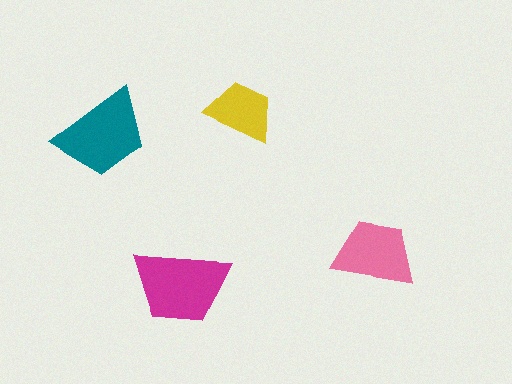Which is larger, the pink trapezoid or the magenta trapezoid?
The magenta one.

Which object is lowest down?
The magenta trapezoid is bottommost.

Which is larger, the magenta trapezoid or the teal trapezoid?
The magenta one.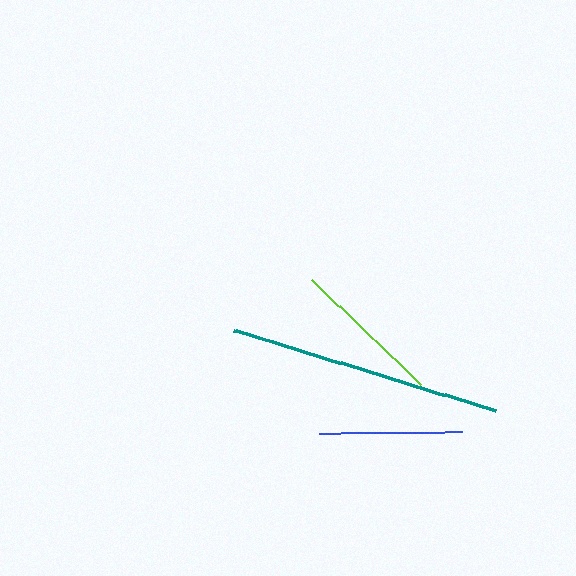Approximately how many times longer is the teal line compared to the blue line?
The teal line is approximately 1.9 times the length of the blue line.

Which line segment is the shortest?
The blue line is the shortest at approximately 142 pixels.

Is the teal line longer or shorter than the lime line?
The teal line is longer than the lime line.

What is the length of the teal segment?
The teal segment is approximately 274 pixels long.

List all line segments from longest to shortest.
From longest to shortest: teal, lime, blue.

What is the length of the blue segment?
The blue segment is approximately 142 pixels long.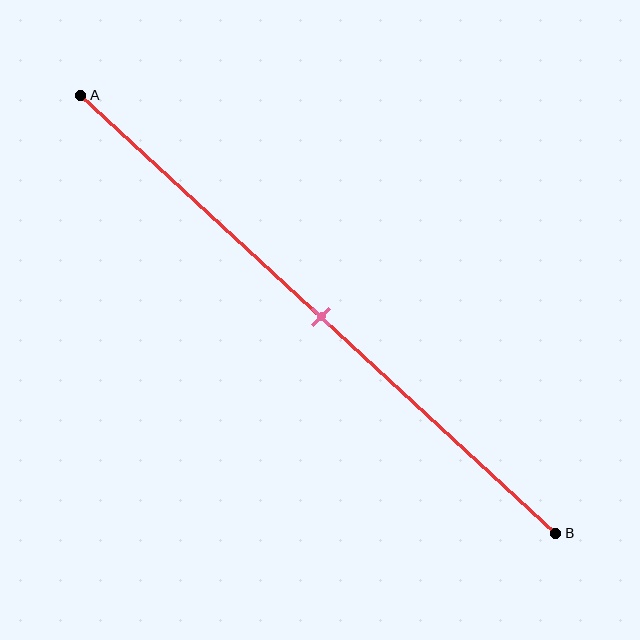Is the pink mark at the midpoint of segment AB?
Yes, the mark is approximately at the midpoint.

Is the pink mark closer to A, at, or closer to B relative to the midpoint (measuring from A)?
The pink mark is approximately at the midpoint of segment AB.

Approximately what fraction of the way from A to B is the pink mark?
The pink mark is approximately 50% of the way from A to B.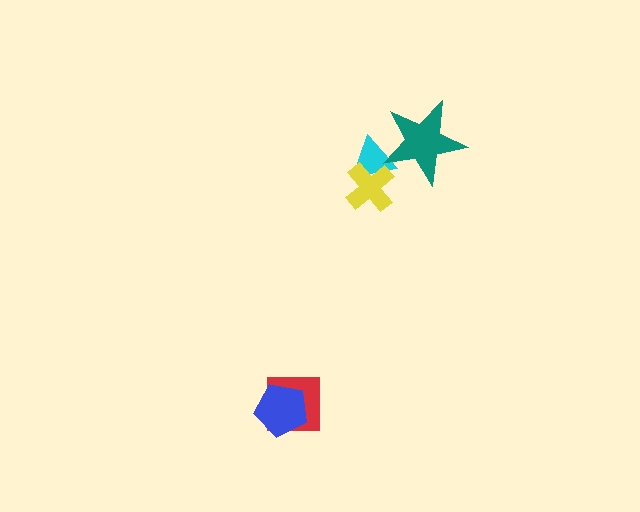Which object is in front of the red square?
The blue pentagon is in front of the red square.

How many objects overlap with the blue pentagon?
1 object overlaps with the blue pentagon.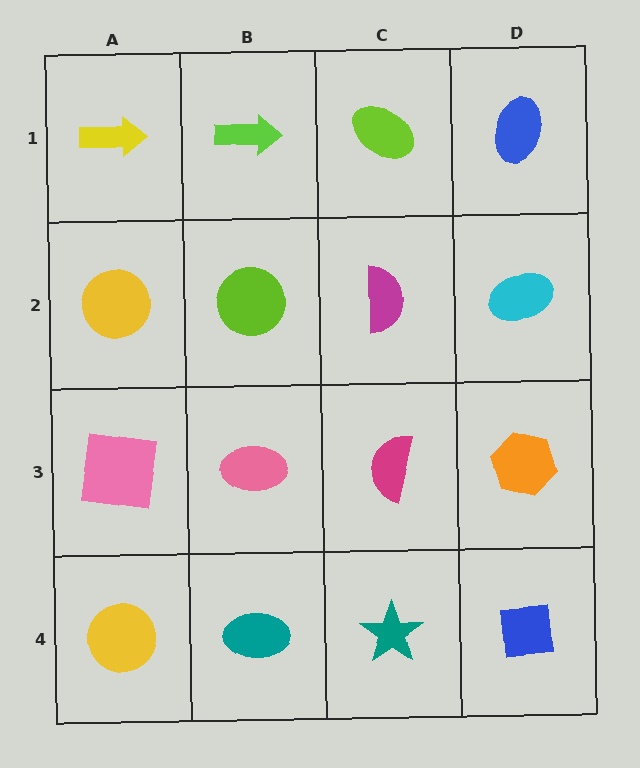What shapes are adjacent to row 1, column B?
A lime circle (row 2, column B), a yellow arrow (row 1, column A), a lime ellipse (row 1, column C).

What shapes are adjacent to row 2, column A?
A yellow arrow (row 1, column A), a pink square (row 3, column A), a lime circle (row 2, column B).